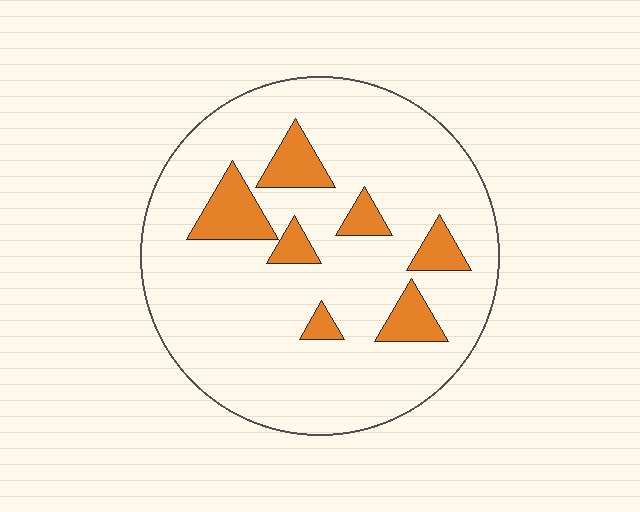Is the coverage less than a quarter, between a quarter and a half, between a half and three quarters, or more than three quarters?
Less than a quarter.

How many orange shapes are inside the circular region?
7.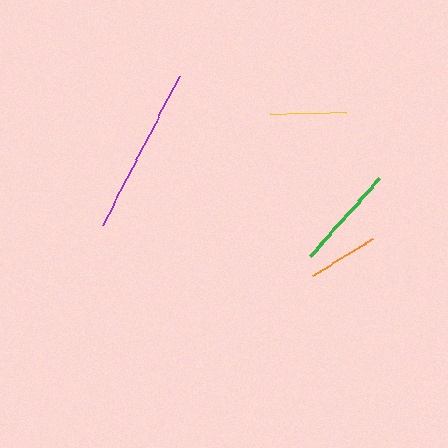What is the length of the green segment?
The green segment is approximately 104 pixels long.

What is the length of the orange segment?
The orange segment is approximately 71 pixels long.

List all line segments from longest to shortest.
From longest to shortest: purple, green, yellow, orange.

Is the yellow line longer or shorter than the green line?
The green line is longer than the yellow line.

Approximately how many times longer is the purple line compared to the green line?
The purple line is approximately 1.6 times the length of the green line.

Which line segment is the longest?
The purple line is the longest at approximately 167 pixels.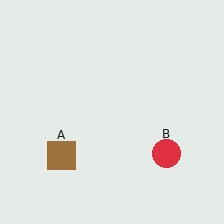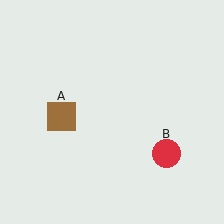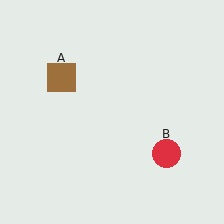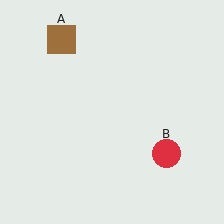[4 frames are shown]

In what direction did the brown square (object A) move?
The brown square (object A) moved up.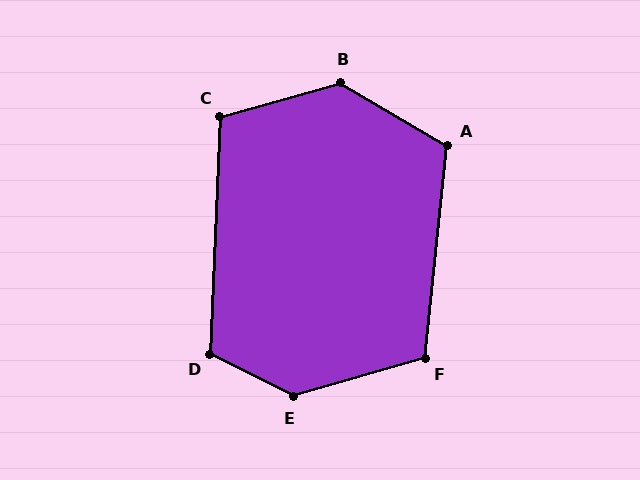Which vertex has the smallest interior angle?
C, at approximately 108 degrees.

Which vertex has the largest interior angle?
E, at approximately 137 degrees.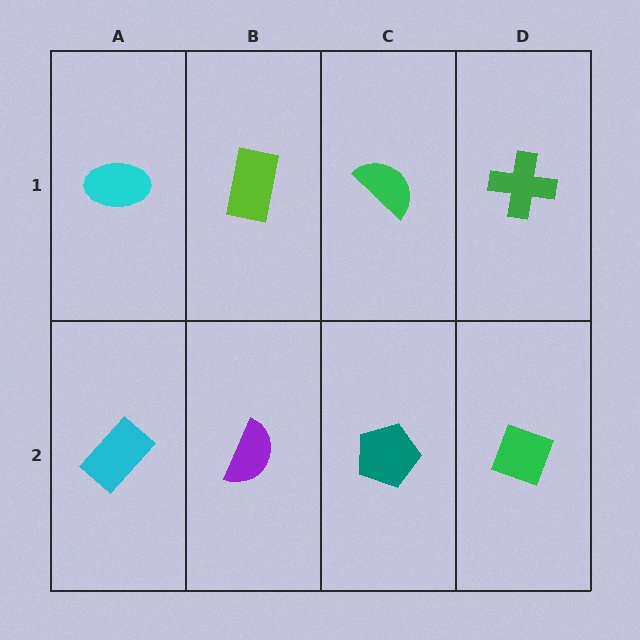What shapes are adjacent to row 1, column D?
A green diamond (row 2, column D), a green semicircle (row 1, column C).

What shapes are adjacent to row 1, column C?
A teal pentagon (row 2, column C), a lime rectangle (row 1, column B), a green cross (row 1, column D).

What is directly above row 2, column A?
A cyan ellipse.